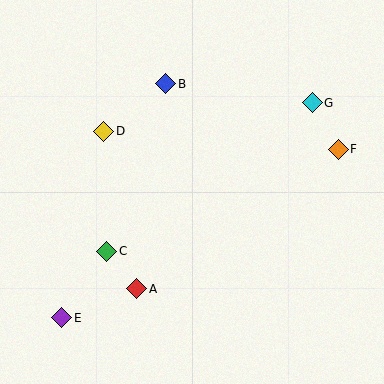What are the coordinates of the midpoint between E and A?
The midpoint between E and A is at (99, 303).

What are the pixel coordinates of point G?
Point G is at (312, 103).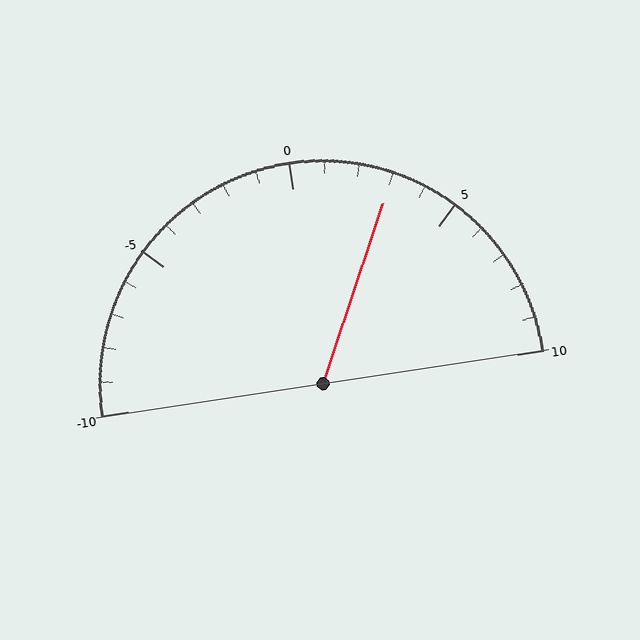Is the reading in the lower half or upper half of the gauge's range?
The reading is in the upper half of the range (-10 to 10).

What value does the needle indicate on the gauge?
The needle indicates approximately 3.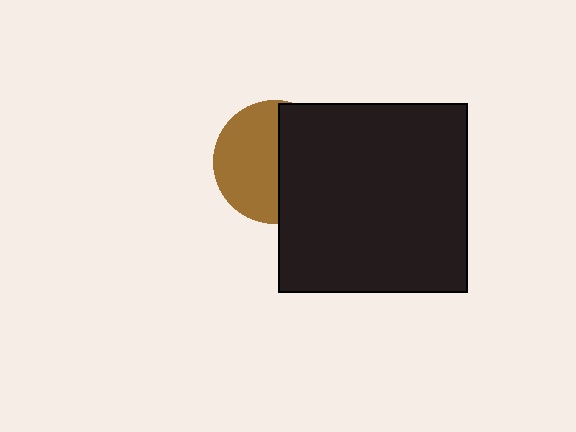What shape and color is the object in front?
The object in front is a black square.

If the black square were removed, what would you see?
You would see the complete brown circle.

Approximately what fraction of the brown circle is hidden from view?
Roughly 47% of the brown circle is hidden behind the black square.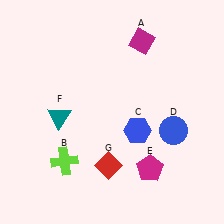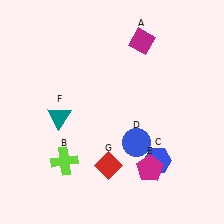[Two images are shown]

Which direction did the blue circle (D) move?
The blue circle (D) moved left.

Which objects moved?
The objects that moved are: the blue hexagon (C), the blue circle (D).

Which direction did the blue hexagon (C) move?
The blue hexagon (C) moved down.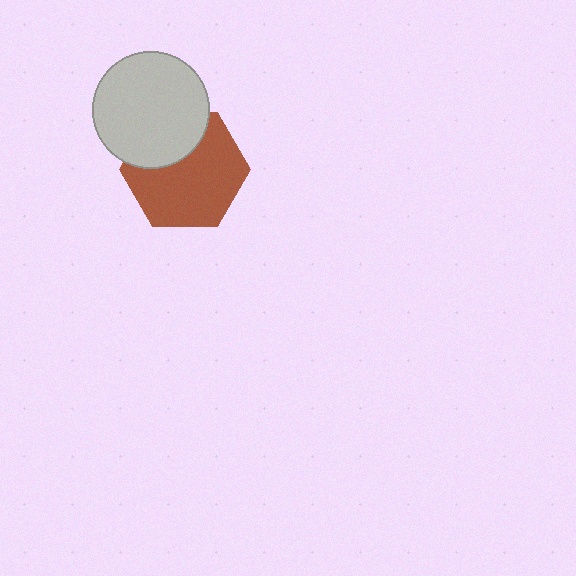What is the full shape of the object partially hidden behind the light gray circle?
The partially hidden object is a brown hexagon.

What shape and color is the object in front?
The object in front is a light gray circle.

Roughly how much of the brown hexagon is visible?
Most of it is visible (roughly 70%).